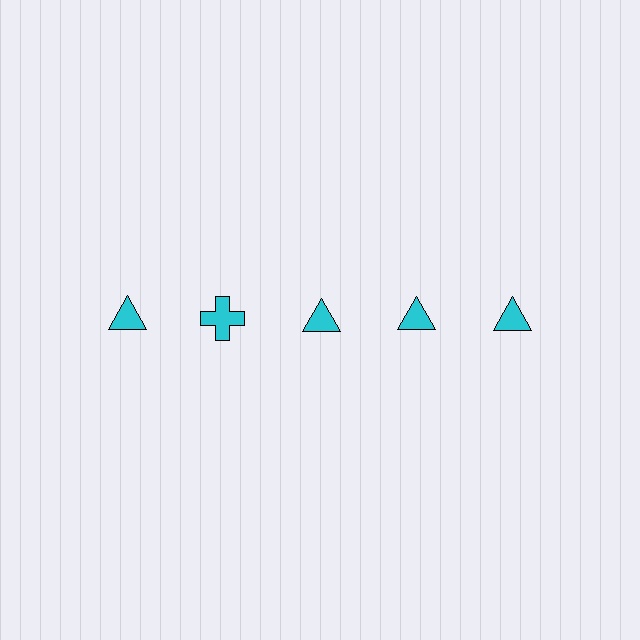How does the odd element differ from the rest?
It has a different shape: cross instead of triangle.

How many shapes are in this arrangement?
There are 5 shapes arranged in a grid pattern.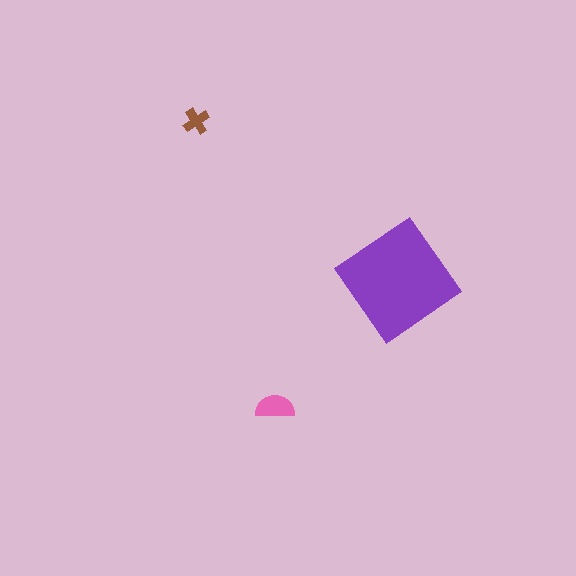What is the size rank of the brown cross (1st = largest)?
3rd.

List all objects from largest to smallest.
The purple diamond, the pink semicircle, the brown cross.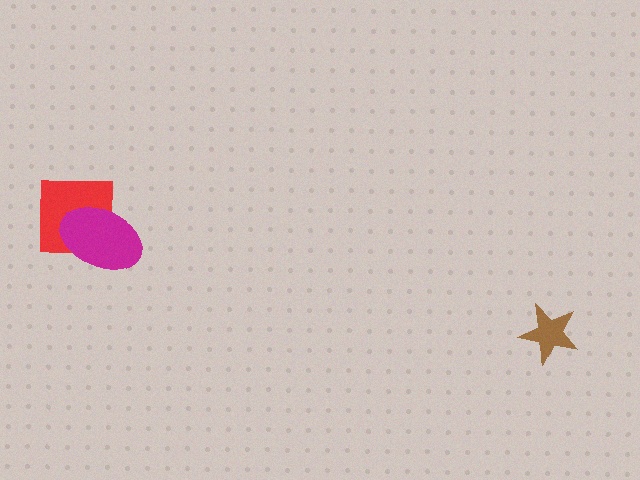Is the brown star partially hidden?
No, no other shape covers it.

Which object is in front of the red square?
The magenta ellipse is in front of the red square.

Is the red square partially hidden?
Yes, it is partially covered by another shape.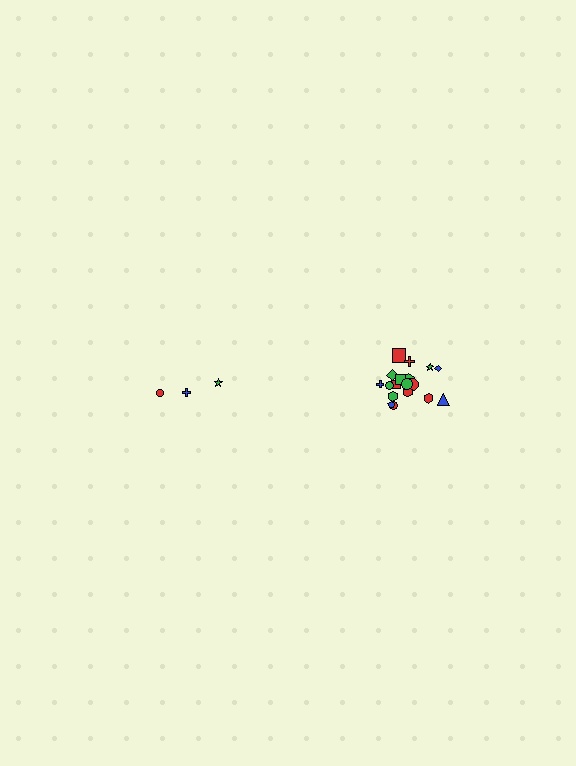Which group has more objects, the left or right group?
The right group.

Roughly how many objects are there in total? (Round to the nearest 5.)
Roughly 20 objects in total.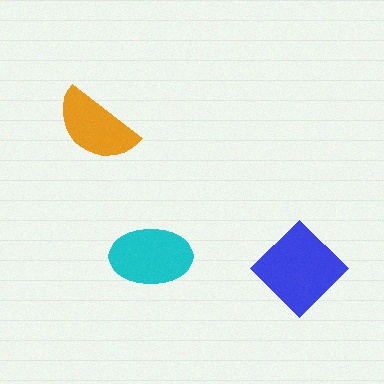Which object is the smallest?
The orange semicircle.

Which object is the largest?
The blue diamond.